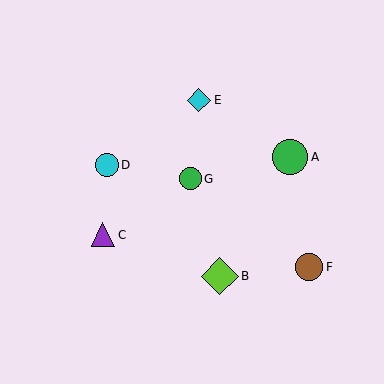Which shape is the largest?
The lime diamond (labeled B) is the largest.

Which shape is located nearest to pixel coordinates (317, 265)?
The brown circle (labeled F) at (309, 267) is nearest to that location.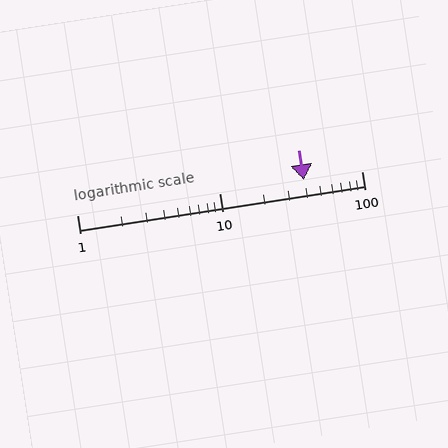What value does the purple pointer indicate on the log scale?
The pointer indicates approximately 39.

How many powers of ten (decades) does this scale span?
The scale spans 2 decades, from 1 to 100.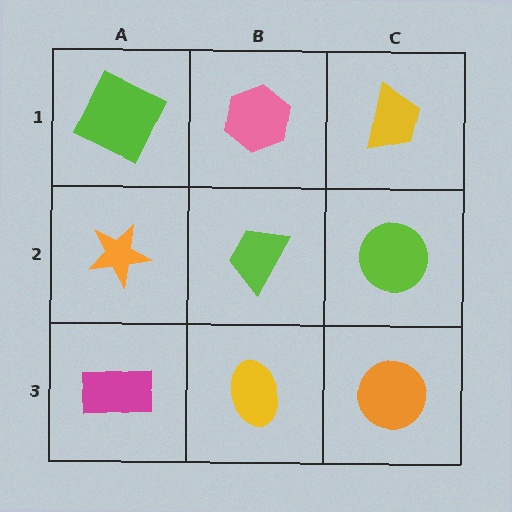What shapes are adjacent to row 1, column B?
A lime trapezoid (row 2, column B), a lime square (row 1, column A), a yellow trapezoid (row 1, column C).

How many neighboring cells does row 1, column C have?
2.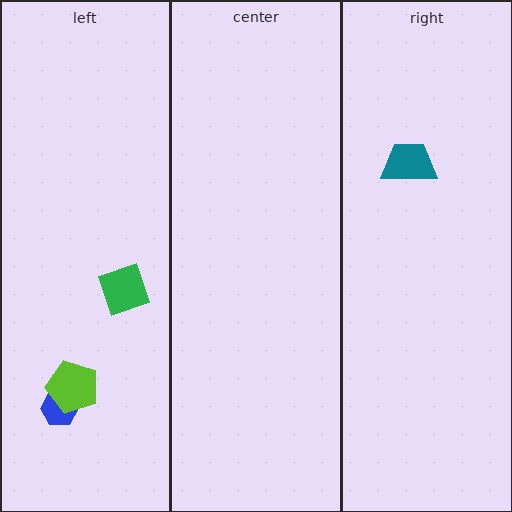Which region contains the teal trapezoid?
The right region.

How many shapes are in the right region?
1.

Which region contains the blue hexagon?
The left region.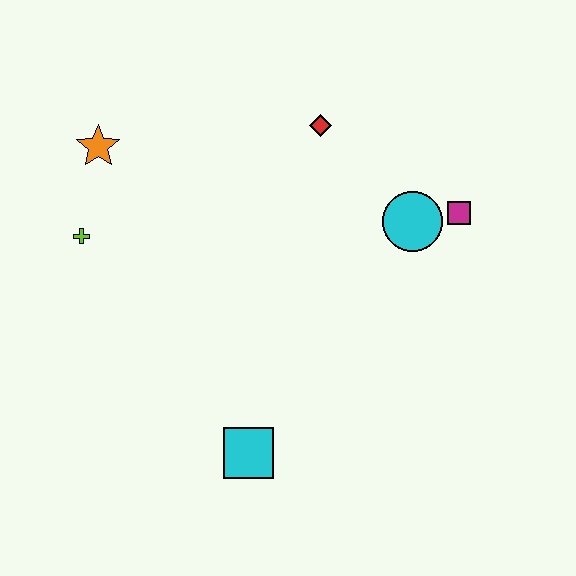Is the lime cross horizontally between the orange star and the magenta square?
No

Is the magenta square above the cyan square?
Yes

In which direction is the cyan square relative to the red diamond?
The cyan square is below the red diamond.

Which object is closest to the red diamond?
The cyan circle is closest to the red diamond.